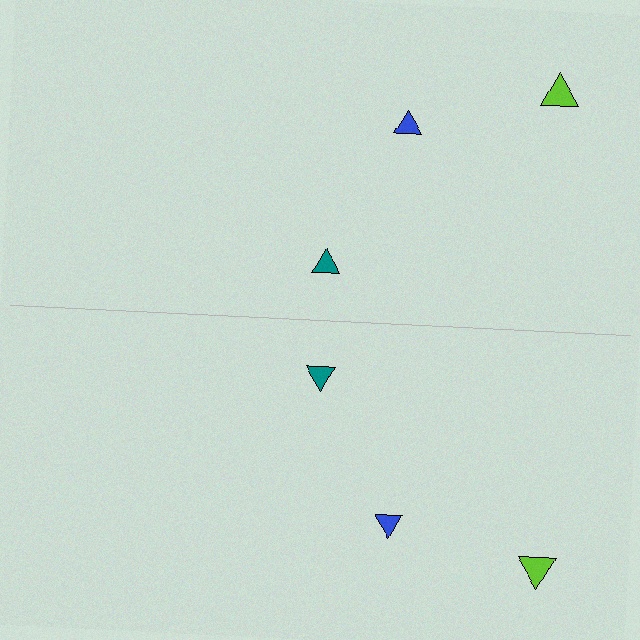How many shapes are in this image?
There are 6 shapes in this image.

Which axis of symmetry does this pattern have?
The pattern has a horizontal axis of symmetry running through the center of the image.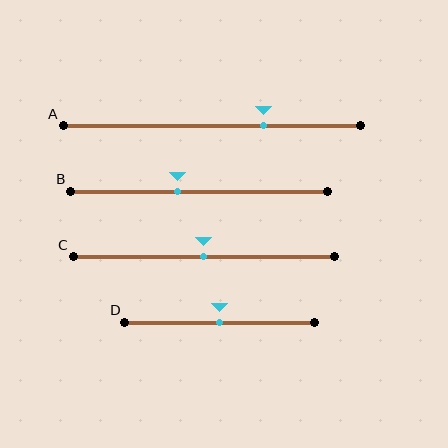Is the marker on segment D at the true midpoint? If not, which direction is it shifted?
Yes, the marker on segment D is at the true midpoint.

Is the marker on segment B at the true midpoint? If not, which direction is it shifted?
No, the marker on segment B is shifted to the left by about 9% of the segment length.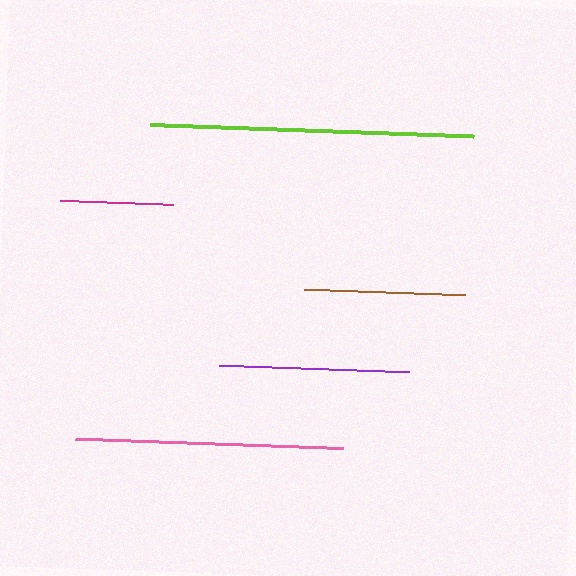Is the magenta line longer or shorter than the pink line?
The pink line is longer than the magenta line.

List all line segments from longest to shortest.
From longest to shortest: lime, pink, purple, brown, magenta.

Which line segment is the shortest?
The magenta line is the shortest at approximately 113 pixels.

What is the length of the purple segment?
The purple segment is approximately 190 pixels long.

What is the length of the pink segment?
The pink segment is approximately 268 pixels long.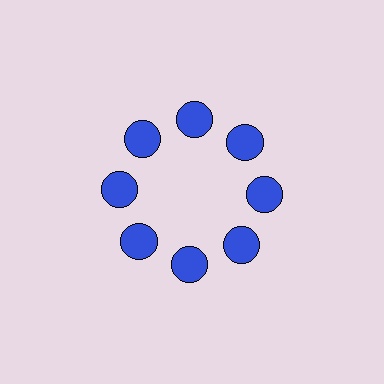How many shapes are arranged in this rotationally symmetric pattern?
There are 8 shapes, arranged in 8 groups of 1.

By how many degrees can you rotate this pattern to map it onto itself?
The pattern maps onto itself every 45 degrees of rotation.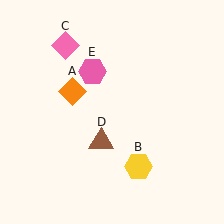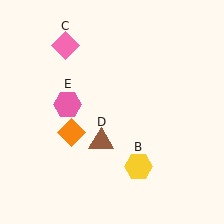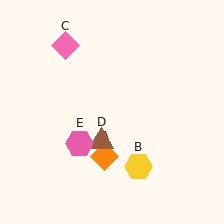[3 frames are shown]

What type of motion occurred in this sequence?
The orange diamond (object A), pink hexagon (object E) rotated counterclockwise around the center of the scene.